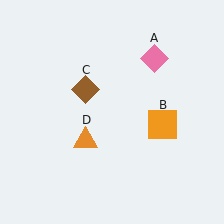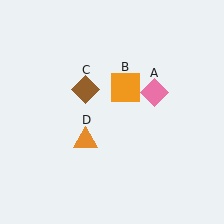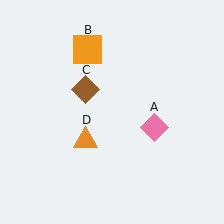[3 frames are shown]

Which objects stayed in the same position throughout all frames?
Brown diamond (object C) and orange triangle (object D) remained stationary.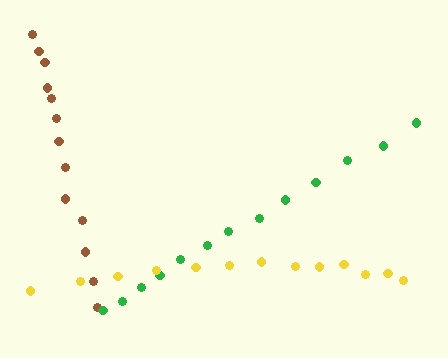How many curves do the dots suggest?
There are 3 distinct paths.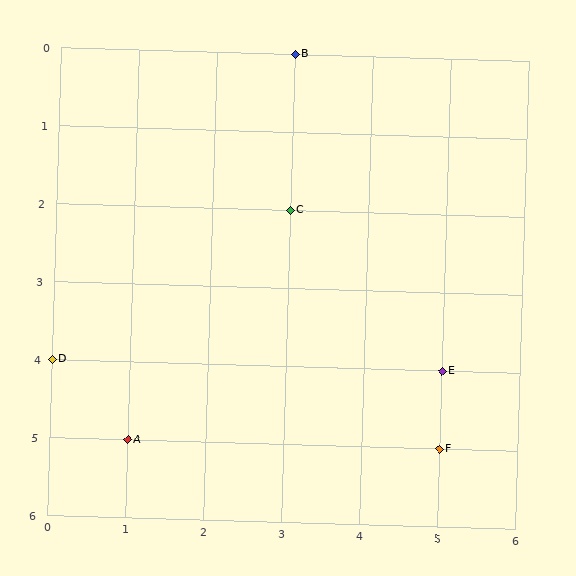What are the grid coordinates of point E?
Point E is at grid coordinates (5, 4).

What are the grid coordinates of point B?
Point B is at grid coordinates (3, 0).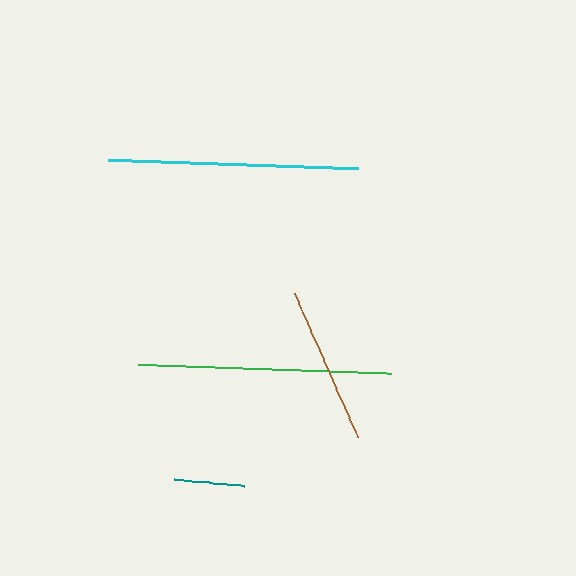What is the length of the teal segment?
The teal segment is approximately 71 pixels long.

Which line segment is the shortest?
The teal line is the shortest at approximately 71 pixels.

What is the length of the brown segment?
The brown segment is approximately 156 pixels long.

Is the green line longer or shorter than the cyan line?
The green line is longer than the cyan line.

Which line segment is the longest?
The green line is the longest at approximately 253 pixels.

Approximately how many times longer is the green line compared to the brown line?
The green line is approximately 1.6 times the length of the brown line.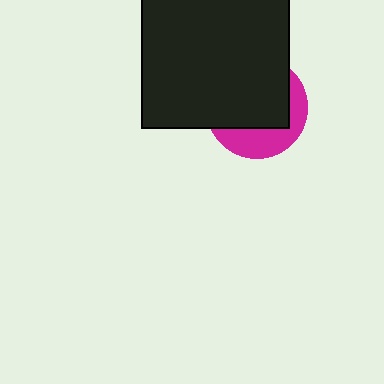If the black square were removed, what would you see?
You would see the complete magenta circle.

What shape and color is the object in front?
The object in front is a black square.